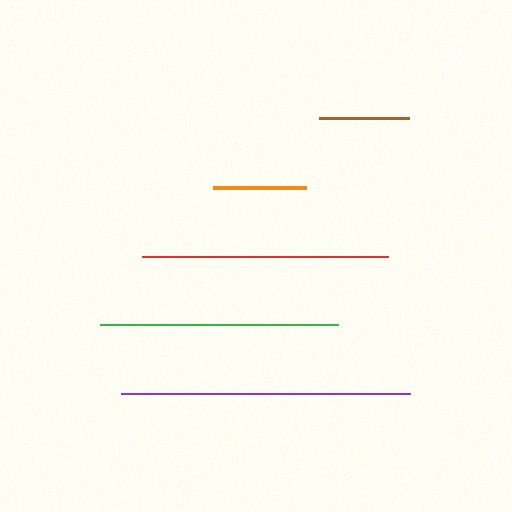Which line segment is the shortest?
The brown line is the shortest at approximately 90 pixels.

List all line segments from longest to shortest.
From longest to shortest: purple, red, green, orange, brown.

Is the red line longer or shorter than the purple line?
The purple line is longer than the red line.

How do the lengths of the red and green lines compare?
The red and green lines are approximately the same length.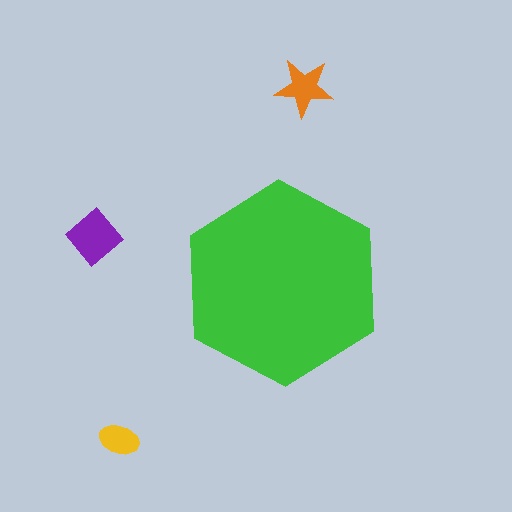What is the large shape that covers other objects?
A green hexagon.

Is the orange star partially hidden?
No, the orange star is fully visible.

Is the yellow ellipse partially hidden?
No, the yellow ellipse is fully visible.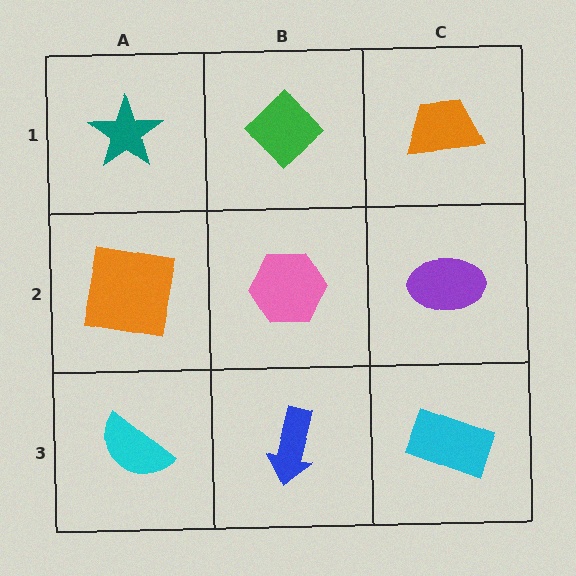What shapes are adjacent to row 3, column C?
A purple ellipse (row 2, column C), a blue arrow (row 3, column B).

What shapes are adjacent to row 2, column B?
A green diamond (row 1, column B), a blue arrow (row 3, column B), an orange square (row 2, column A), a purple ellipse (row 2, column C).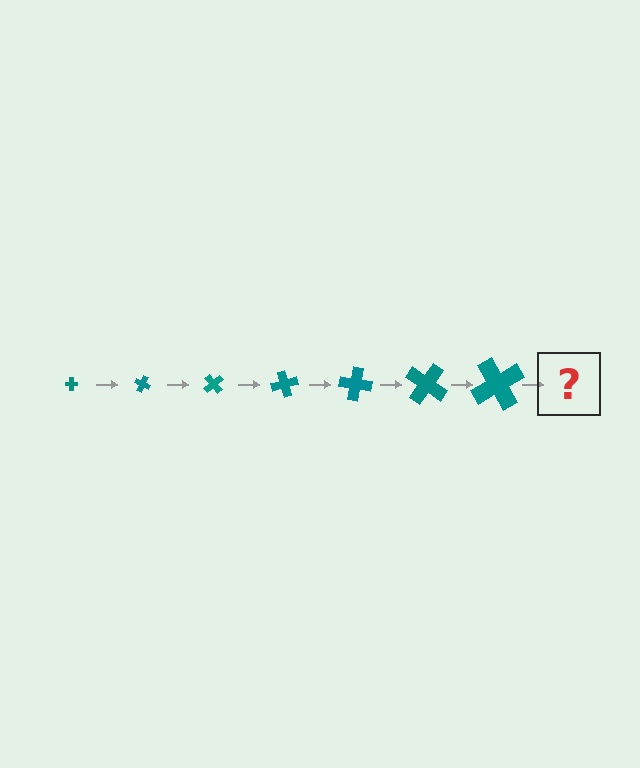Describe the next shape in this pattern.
It should be a cross, larger than the previous one and rotated 175 degrees from the start.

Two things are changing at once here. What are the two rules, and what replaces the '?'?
The two rules are that the cross grows larger each step and it rotates 25 degrees each step. The '?' should be a cross, larger than the previous one and rotated 175 degrees from the start.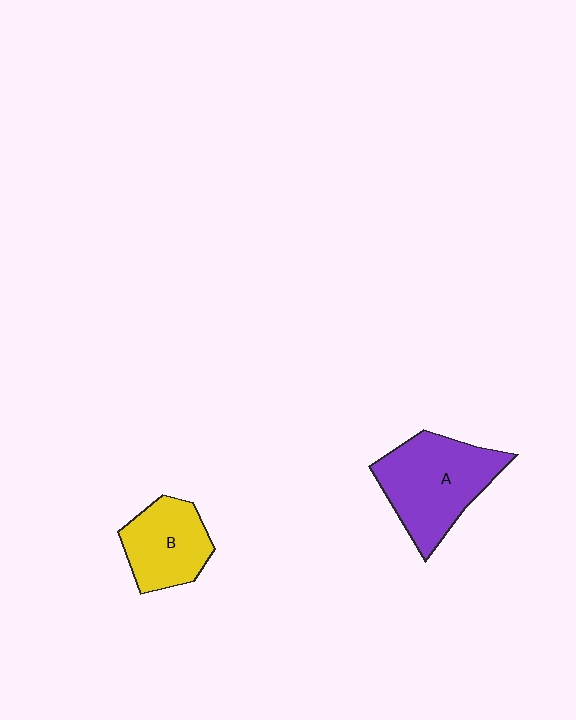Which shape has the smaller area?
Shape B (yellow).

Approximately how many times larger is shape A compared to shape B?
Approximately 1.5 times.